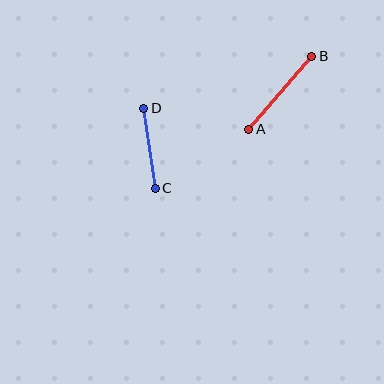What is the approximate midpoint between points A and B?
The midpoint is at approximately (280, 93) pixels.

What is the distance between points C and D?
The distance is approximately 81 pixels.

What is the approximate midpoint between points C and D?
The midpoint is at approximately (149, 148) pixels.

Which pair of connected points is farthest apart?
Points A and B are farthest apart.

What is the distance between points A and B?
The distance is approximately 96 pixels.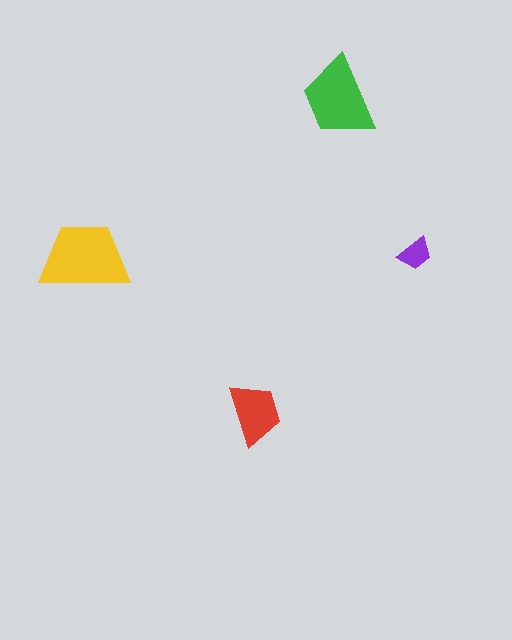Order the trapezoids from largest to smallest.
the yellow one, the green one, the red one, the purple one.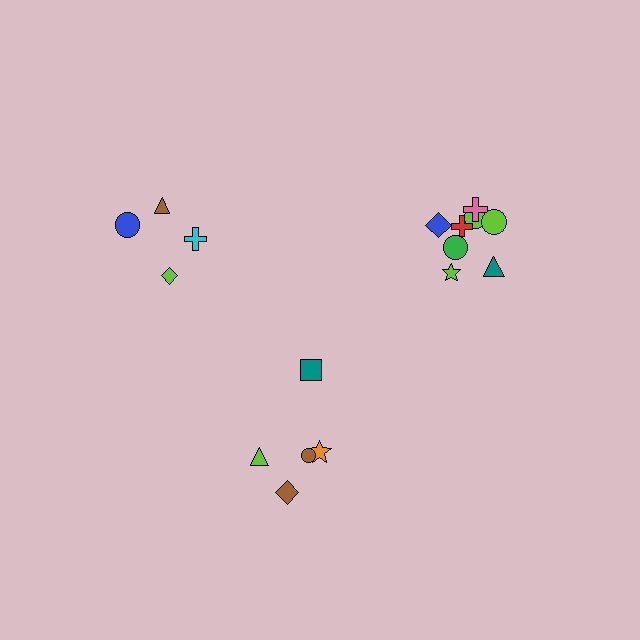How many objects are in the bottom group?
There are 5 objects.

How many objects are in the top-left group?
There are 4 objects.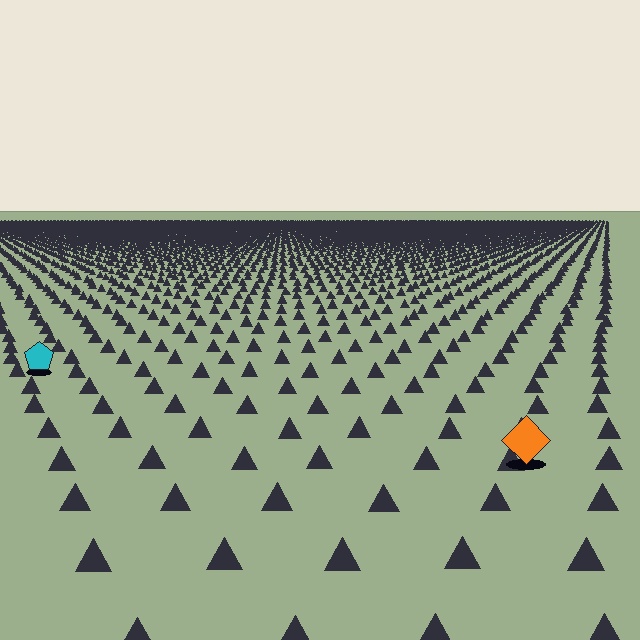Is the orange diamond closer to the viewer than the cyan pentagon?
Yes. The orange diamond is closer — you can tell from the texture gradient: the ground texture is coarser near it.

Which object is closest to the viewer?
The orange diamond is closest. The texture marks near it are larger and more spread out.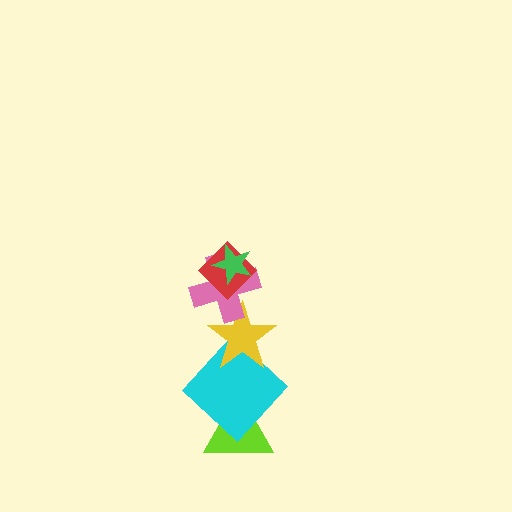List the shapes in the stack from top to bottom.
From top to bottom: the green star, the red diamond, the pink cross, the yellow star, the cyan diamond, the lime triangle.